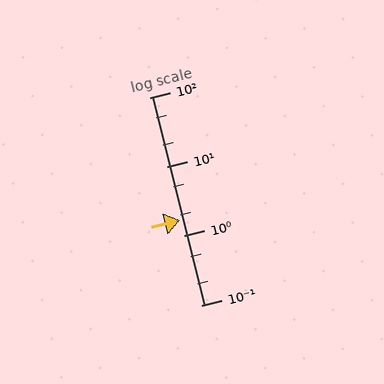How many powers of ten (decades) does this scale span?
The scale spans 3 decades, from 0.1 to 100.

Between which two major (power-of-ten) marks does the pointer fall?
The pointer is between 1 and 10.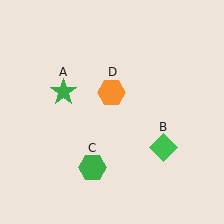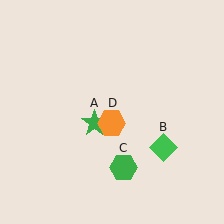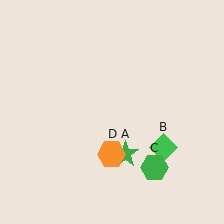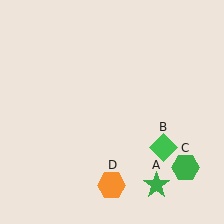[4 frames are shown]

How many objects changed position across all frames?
3 objects changed position: green star (object A), green hexagon (object C), orange hexagon (object D).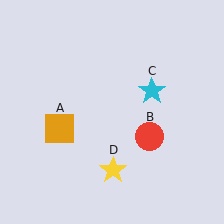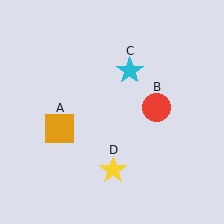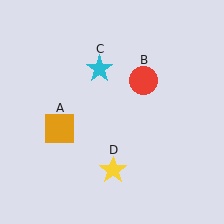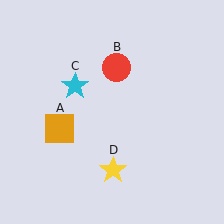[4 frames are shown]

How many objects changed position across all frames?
2 objects changed position: red circle (object B), cyan star (object C).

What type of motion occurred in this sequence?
The red circle (object B), cyan star (object C) rotated counterclockwise around the center of the scene.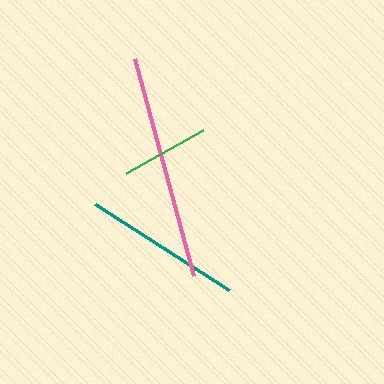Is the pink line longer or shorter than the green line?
The pink line is longer than the green line.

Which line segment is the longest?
The pink line is the longest at approximately 226 pixels.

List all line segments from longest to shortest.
From longest to shortest: pink, teal, green.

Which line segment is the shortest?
The green line is the shortest at approximately 88 pixels.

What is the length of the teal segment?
The teal segment is approximately 159 pixels long.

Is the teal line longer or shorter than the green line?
The teal line is longer than the green line.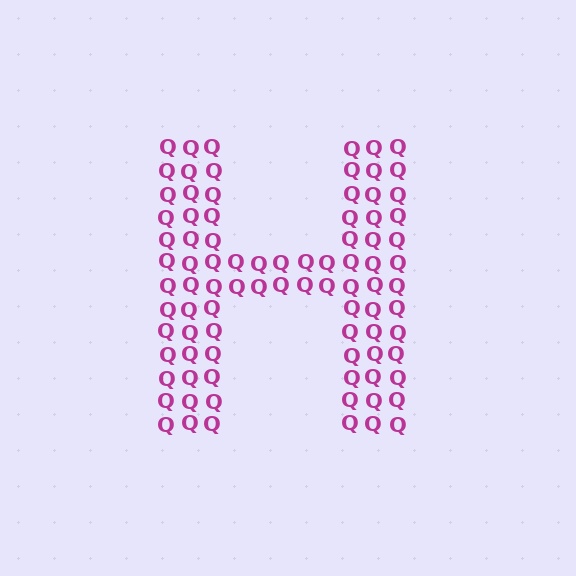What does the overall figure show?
The overall figure shows the letter H.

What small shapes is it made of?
It is made of small letter Q's.